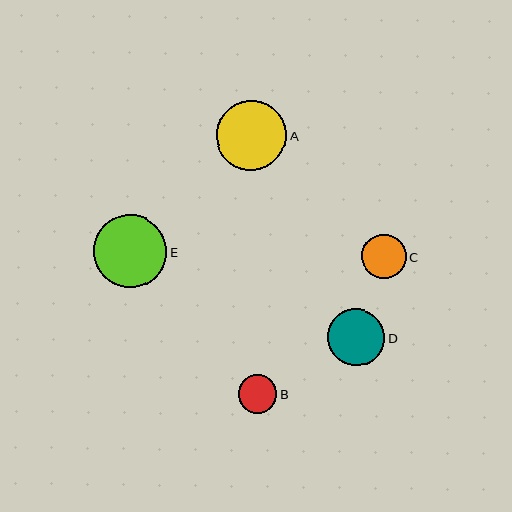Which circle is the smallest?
Circle B is the smallest with a size of approximately 38 pixels.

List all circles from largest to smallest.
From largest to smallest: E, A, D, C, B.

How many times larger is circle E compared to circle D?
Circle E is approximately 1.3 times the size of circle D.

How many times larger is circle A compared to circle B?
Circle A is approximately 1.8 times the size of circle B.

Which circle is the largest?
Circle E is the largest with a size of approximately 73 pixels.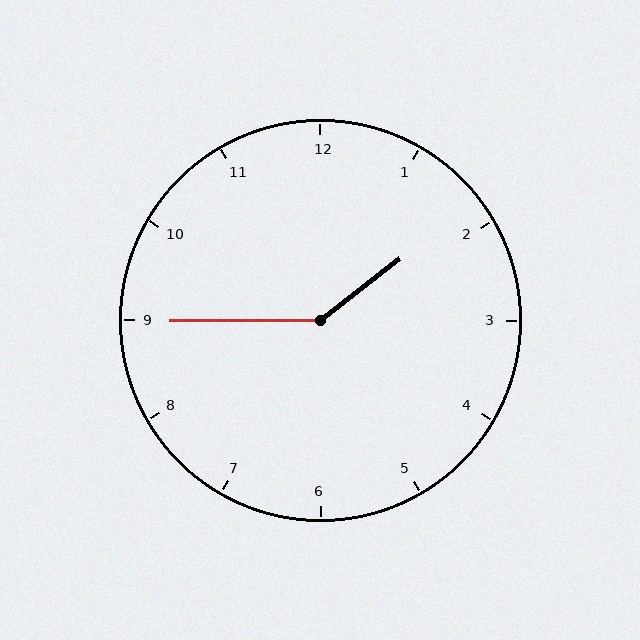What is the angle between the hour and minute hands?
Approximately 142 degrees.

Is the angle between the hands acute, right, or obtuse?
It is obtuse.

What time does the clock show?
1:45.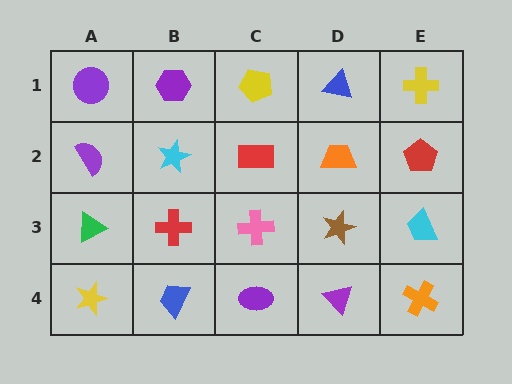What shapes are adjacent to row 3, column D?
An orange trapezoid (row 2, column D), a purple triangle (row 4, column D), a pink cross (row 3, column C), a cyan trapezoid (row 3, column E).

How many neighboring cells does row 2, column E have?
3.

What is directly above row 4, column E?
A cyan trapezoid.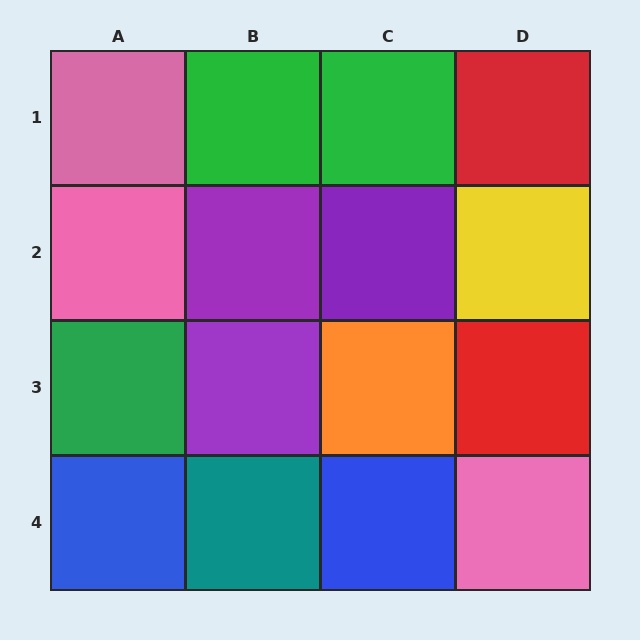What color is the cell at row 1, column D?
Red.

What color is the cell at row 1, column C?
Green.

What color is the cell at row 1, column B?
Green.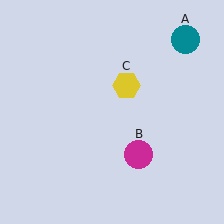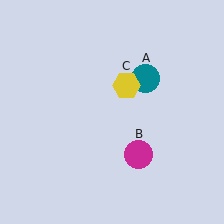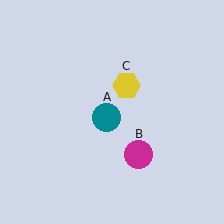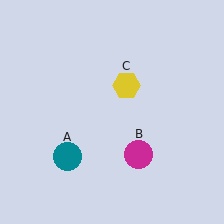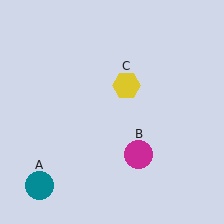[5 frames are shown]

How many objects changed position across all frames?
1 object changed position: teal circle (object A).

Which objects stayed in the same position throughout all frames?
Magenta circle (object B) and yellow hexagon (object C) remained stationary.